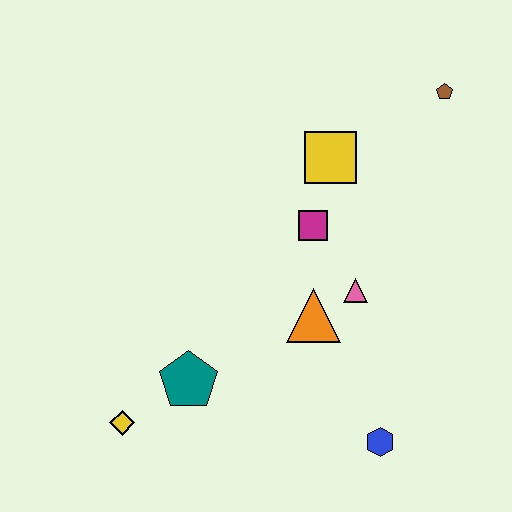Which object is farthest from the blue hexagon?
The brown pentagon is farthest from the blue hexagon.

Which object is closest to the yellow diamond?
The teal pentagon is closest to the yellow diamond.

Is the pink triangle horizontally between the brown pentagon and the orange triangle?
Yes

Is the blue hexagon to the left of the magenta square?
No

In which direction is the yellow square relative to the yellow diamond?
The yellow square is above the yellow diamond.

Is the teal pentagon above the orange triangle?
No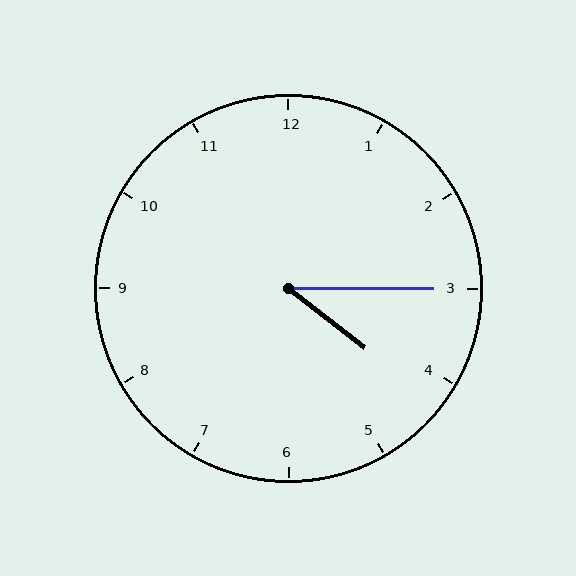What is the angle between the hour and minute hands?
Approximately 38 degrees.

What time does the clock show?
4:15.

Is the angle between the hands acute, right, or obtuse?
It is acute.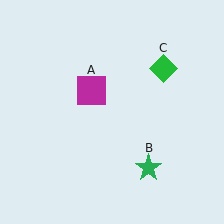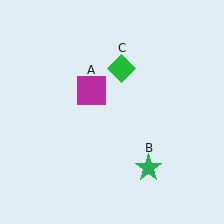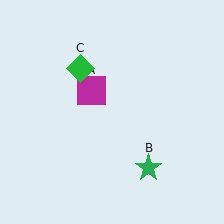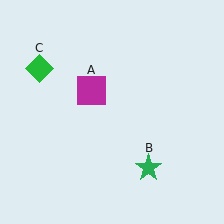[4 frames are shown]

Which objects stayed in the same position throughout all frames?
Magenta square (object A) and green star (object B) remained stationary.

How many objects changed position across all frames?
1 object changed position: green diamond (object C).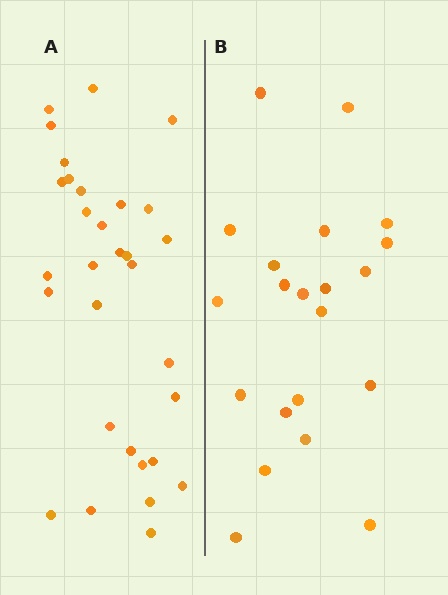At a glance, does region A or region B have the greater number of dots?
Region A (the left region) has more dots.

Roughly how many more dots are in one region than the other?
Region A has roughly 10 or so more dots than region B.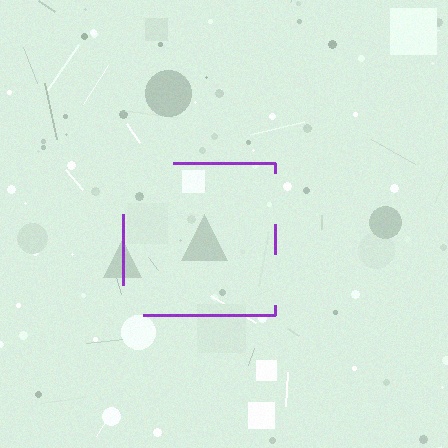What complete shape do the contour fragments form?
The contour fragments form a square.